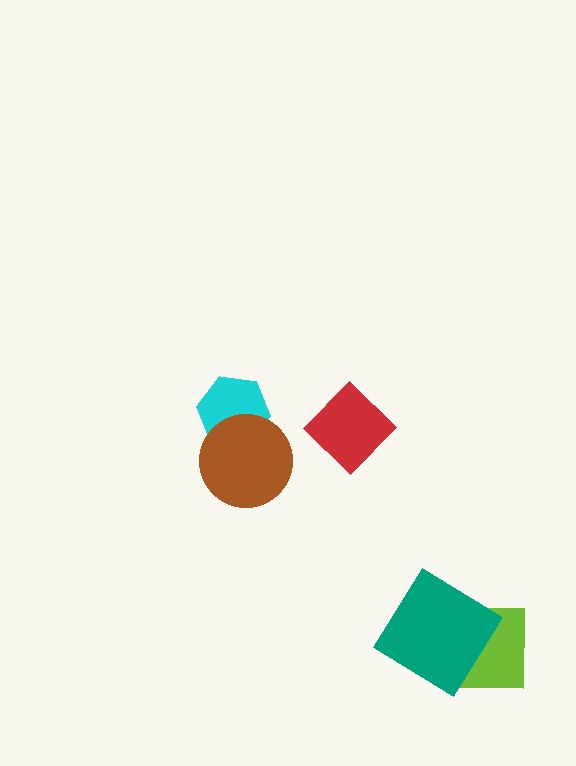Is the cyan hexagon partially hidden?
Yes, it is partially covered by another shape.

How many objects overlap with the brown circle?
1 object overlaps with the brown circle.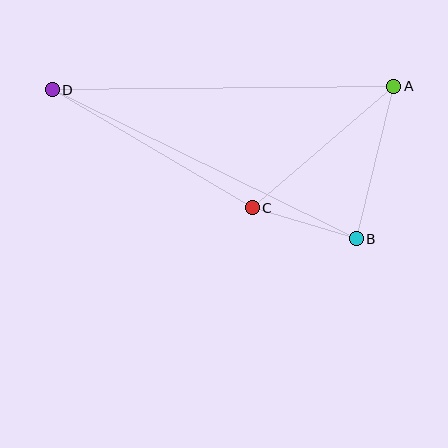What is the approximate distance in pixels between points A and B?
The distance between A and B is approximately 157 pixels.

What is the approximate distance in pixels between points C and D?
The distance between C and D is approximately 232 pixels.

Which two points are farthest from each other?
Points A and D are farthest from each other.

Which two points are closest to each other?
Points B and C are closest to each other.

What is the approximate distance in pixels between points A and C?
The distance between A and C is approximately 186 pixels.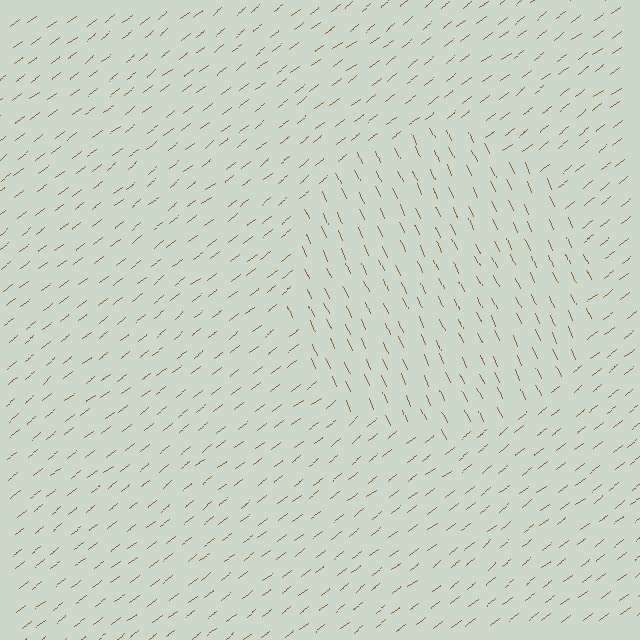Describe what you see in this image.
The image is filled with small brown line segments. A circle region in the image has lines oriented differently from the surrounding lines, creating a visible texture boundary.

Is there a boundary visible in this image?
Yes, there is a texture boundary formed by a change in line orientation.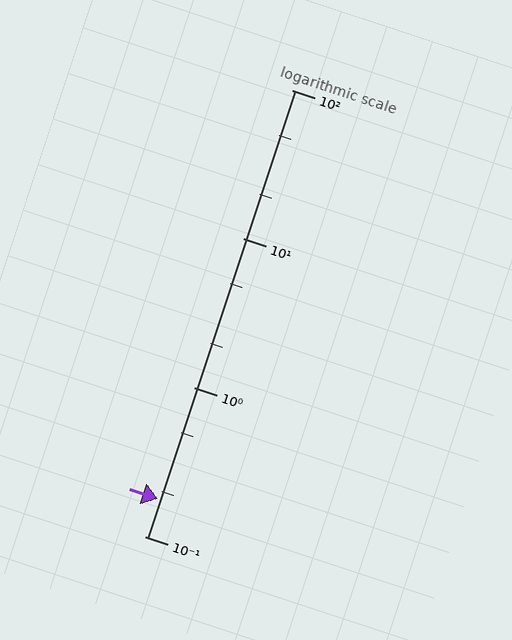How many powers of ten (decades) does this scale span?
The scale spans 3 decades, from 0.1 to 100.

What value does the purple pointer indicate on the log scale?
The pointer indicates approximately 0.18.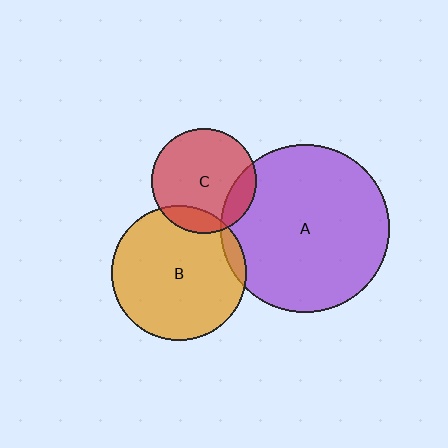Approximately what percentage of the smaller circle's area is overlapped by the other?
Approximately 5%.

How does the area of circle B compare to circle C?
Approximately 1.7 times.